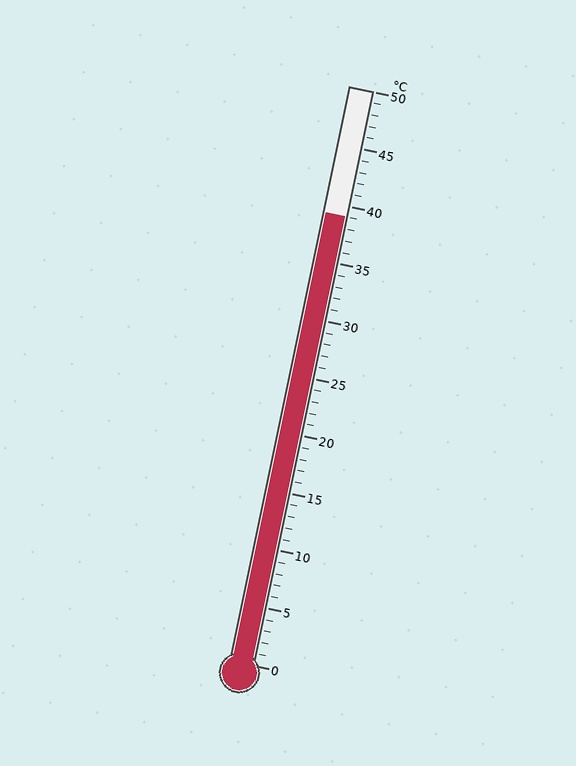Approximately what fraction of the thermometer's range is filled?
The thermometer is filled to approximately 80% of its range.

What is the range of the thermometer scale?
The thermometer scale ranges from 0°C to 50°C.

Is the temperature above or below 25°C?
The temperature is above 25°C.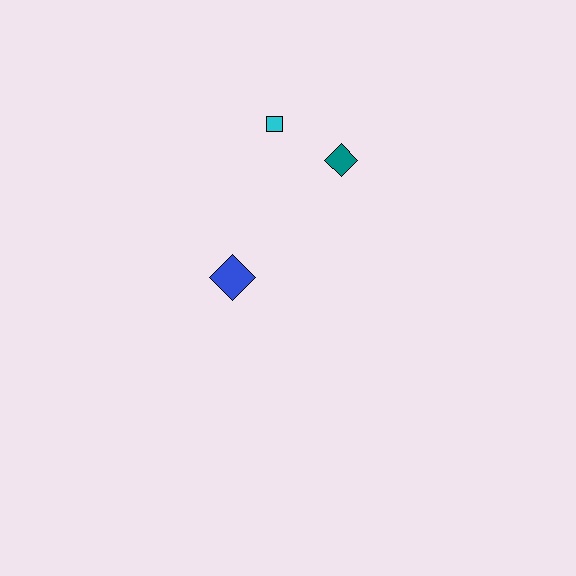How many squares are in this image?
There is 1 square.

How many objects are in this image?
There are 3 objects.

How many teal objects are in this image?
There is 1 teal object.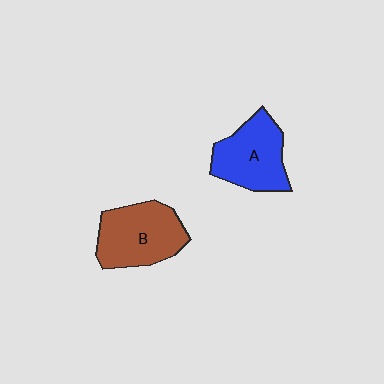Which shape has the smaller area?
Shape A (blue).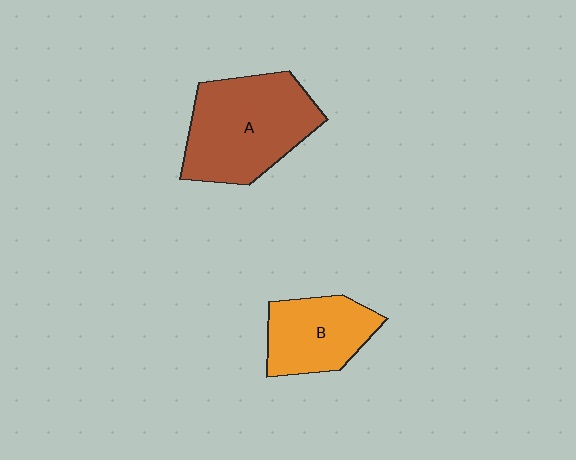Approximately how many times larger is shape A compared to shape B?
Approximately 1.6 times.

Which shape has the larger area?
Shape A (brown).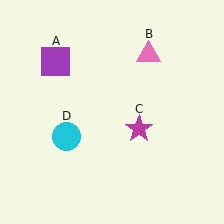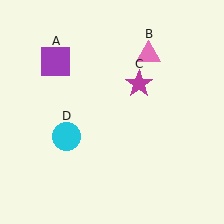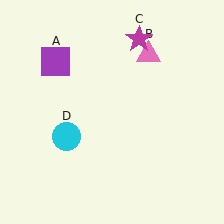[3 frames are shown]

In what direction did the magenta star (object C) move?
The magenta star (object C) moved up.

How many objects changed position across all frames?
1 object changed position: magenta star (object C).